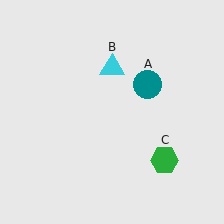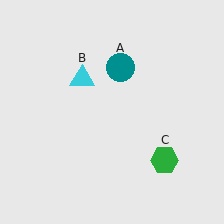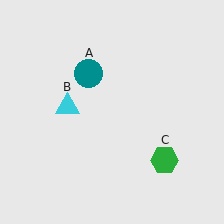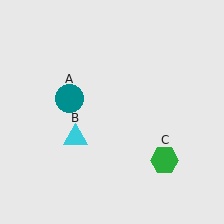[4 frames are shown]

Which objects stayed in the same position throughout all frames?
Green hexagon (object C) remained stationary.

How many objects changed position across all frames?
2 objects changed position: teal circle (object A), cyan triangle (object B).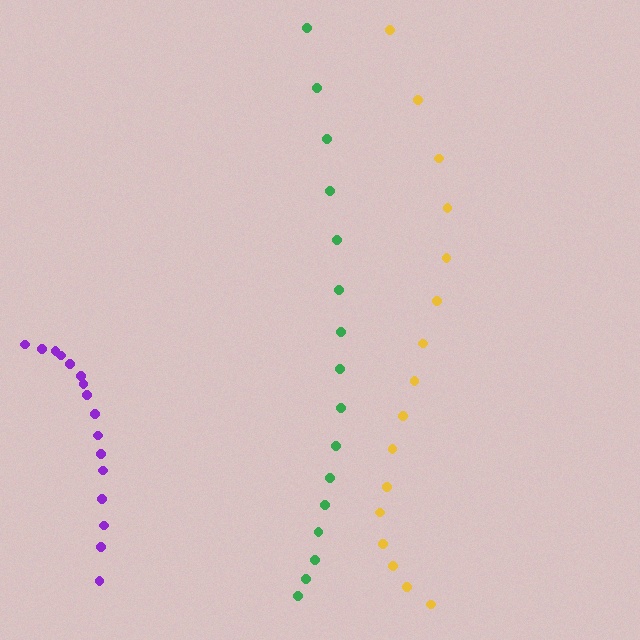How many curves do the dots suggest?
There are 3 distinct paths.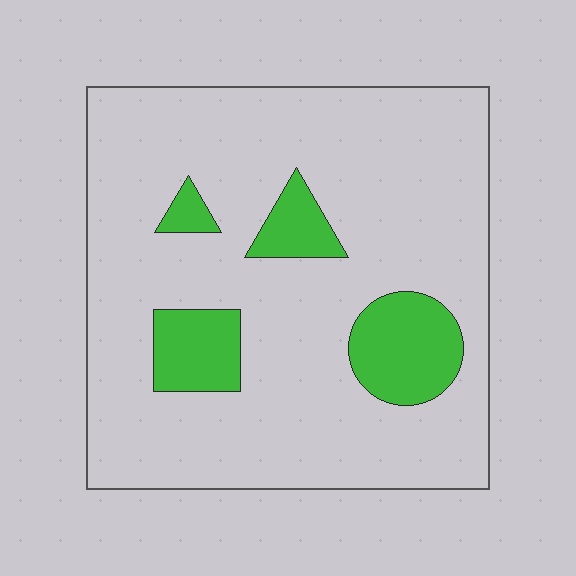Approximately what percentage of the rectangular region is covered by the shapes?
Approximately 15%.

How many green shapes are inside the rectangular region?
4.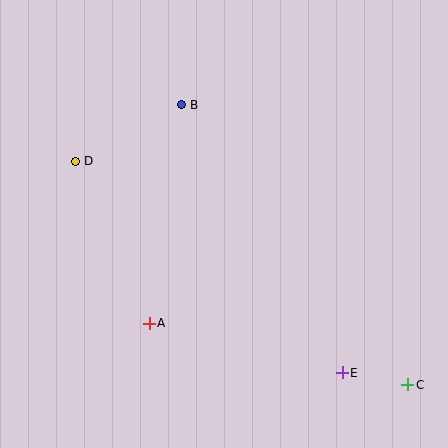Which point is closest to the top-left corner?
Point D is closest to the top-left corner.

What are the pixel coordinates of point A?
Point A is at (149, 323).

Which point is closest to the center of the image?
Point A at (149, 323) is closest to the center.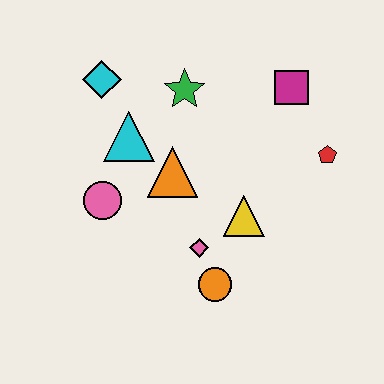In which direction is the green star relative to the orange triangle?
The green star is above the orange triangle.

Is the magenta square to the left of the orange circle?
No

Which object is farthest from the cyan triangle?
The red pentagon is farthest from the cyan triangle.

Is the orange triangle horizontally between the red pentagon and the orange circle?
No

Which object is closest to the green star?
The cyan triangle is closest to the green star.